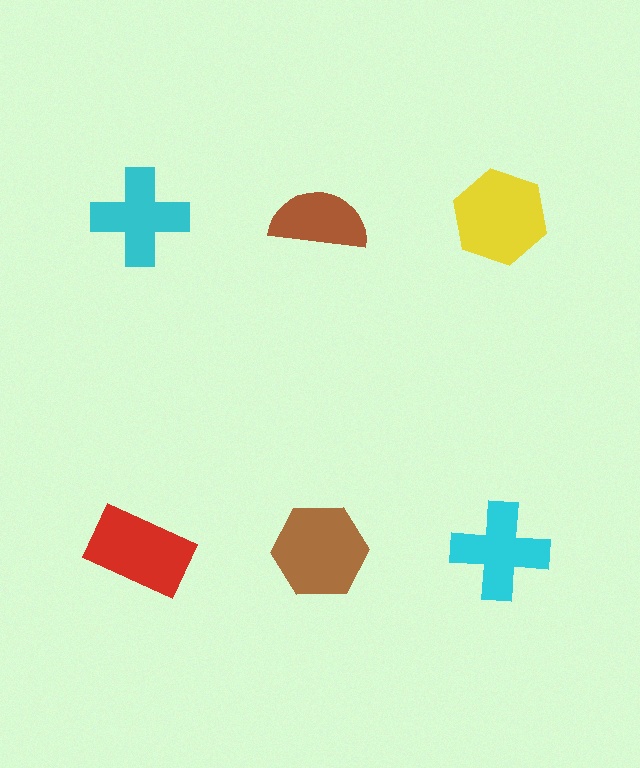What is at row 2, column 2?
A brown hexagon.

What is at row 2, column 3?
A cyan cross.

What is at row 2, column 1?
A red rectangle.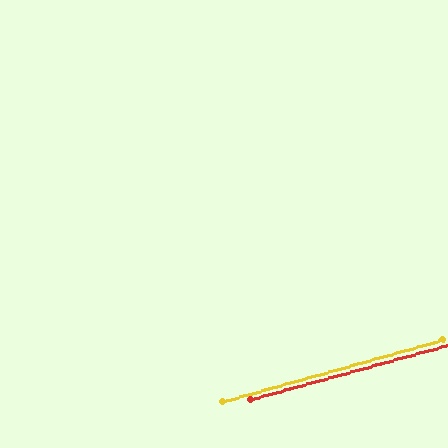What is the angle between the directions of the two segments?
Approximately 0 degrees.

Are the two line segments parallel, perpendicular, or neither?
Parallel — their directions differ by only 0.2°.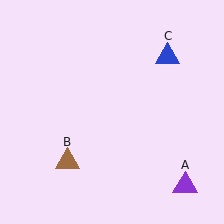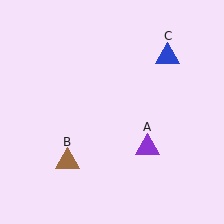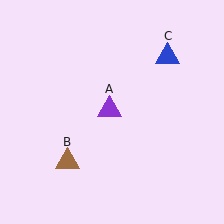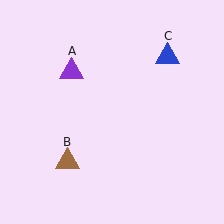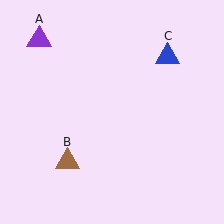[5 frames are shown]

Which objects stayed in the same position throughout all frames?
Brown triangle (object B) and blue triangle (object C) remained stationary.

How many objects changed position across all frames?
1 object changed position: purple triangle (object A).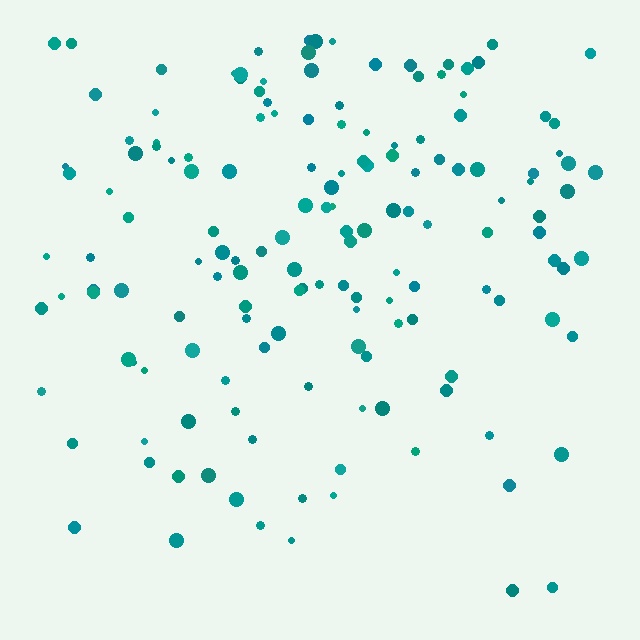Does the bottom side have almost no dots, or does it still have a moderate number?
Still a moderate number, just noticeably fewer than the top.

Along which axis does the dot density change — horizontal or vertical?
Vertical.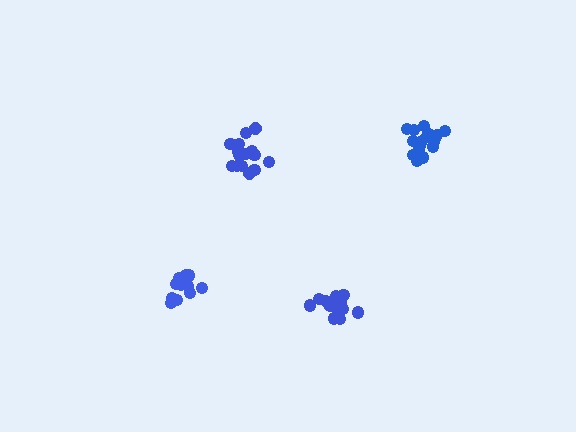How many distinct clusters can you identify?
There are 4 distinct clusters.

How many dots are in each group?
Group 1: 18 dots, Group 2: 15 dots, Group 3: 13 dots, Group 4: 18 dots (64 total).